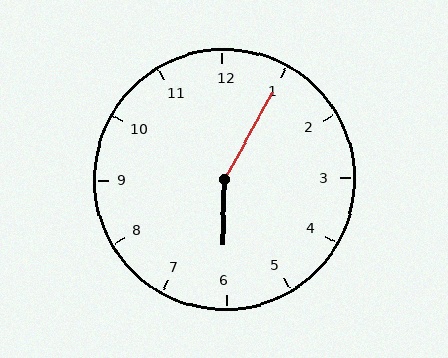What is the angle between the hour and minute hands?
Approximately 152 degrees.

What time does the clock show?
6:05.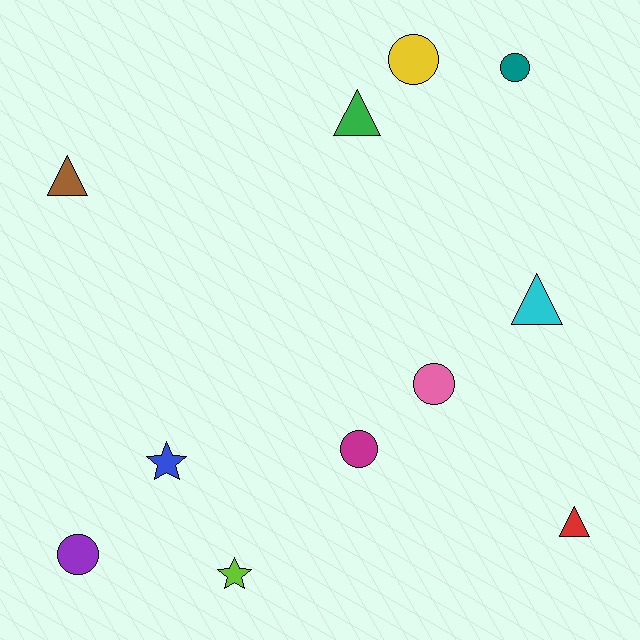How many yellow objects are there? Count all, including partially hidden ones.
There is 1 yellow object.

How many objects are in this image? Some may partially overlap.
There are 11 objects.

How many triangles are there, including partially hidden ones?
There are 4 triangles.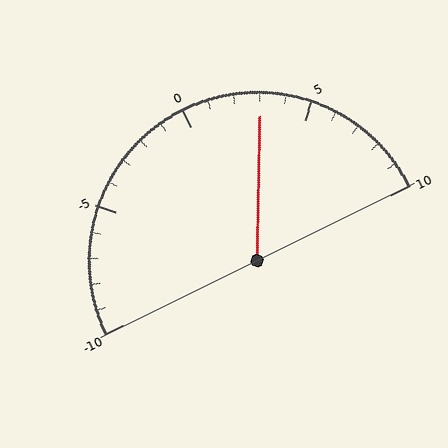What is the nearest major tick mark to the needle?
The nearest major tick mark is 5.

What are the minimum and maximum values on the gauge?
The gauge ranges from -10 to 10.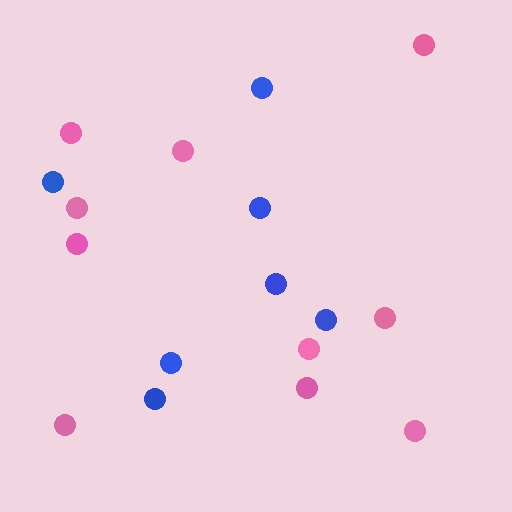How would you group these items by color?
There are 2 groups: one group of pink circles (10) and one group of blue circles (7).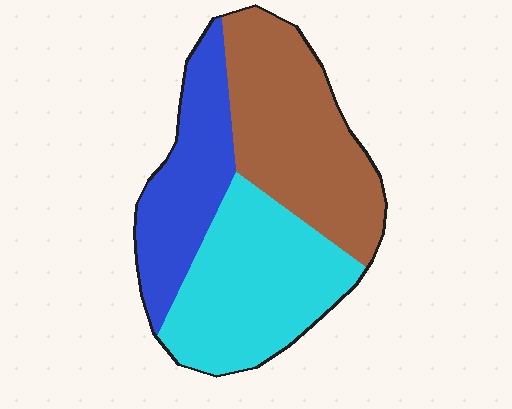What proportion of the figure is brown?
Brown covers roughly 40% of the figure.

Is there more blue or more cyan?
Cyan.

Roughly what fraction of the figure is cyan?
Cyan covers about 35% of the figure.